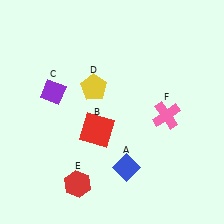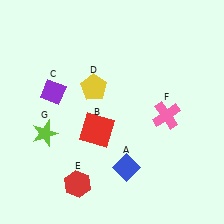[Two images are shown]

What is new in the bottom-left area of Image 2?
A lime star (G) was added in the bottom-left area of Image 2.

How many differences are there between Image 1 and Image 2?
There is 1 difference between the two images.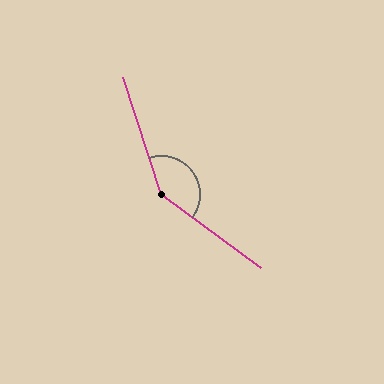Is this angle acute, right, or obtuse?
It is obtuse.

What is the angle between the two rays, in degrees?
Approximately 144 degrees.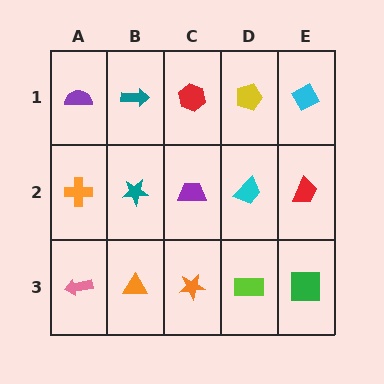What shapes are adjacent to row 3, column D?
A cyan trapezoid (row 2, column D), an orange star (row 3, column C), a green square (row 3, column E).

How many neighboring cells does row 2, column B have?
4.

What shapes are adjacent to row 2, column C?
A red hexagon (row 1, column C), an orange star (row 3, column C), a teal star (row 2, column B), a cyan trapezoid (row 2, column D).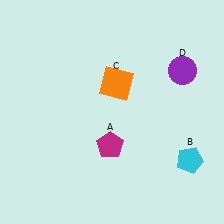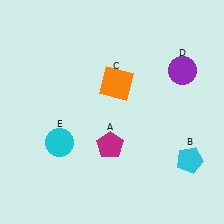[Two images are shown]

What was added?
A cyan circle (E) was added in Image 2.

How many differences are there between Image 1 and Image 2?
There is 1 difference between the two images.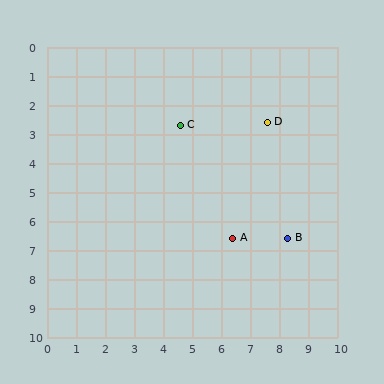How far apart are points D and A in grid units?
Points D and A are about 4.2 grid units apart.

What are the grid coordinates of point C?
Point C is at approximately (4.6, 2.7).